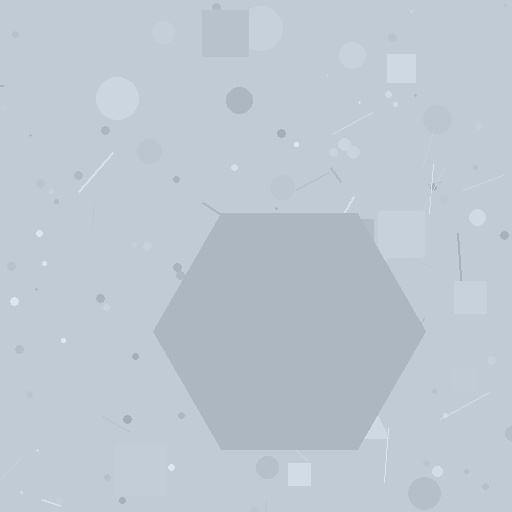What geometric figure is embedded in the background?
A hexagon is embedded in the background.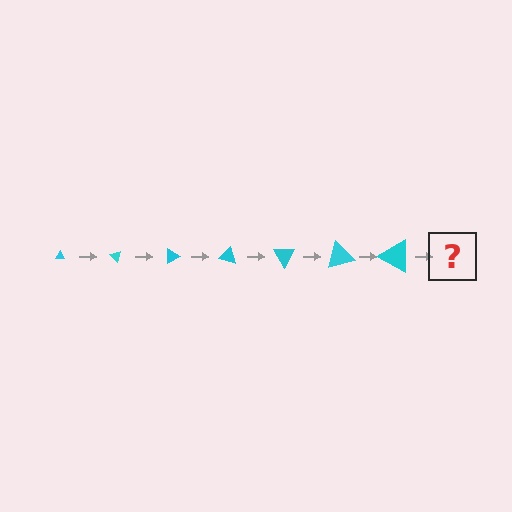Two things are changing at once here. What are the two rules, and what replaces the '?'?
The two rules are that the triangle grows larger each step and it rotates 45 degrees each step. The '?' should be a triangle, larger than the previous one and rotated 315 degrees from the start.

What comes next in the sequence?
The next element should be a triangle, larger than the previous one and rotated 315 degrees from the start.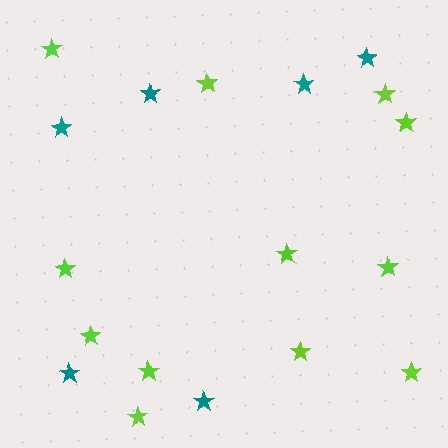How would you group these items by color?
There are 2 groups: one group of lime stars (12) and one group of teal stars (6).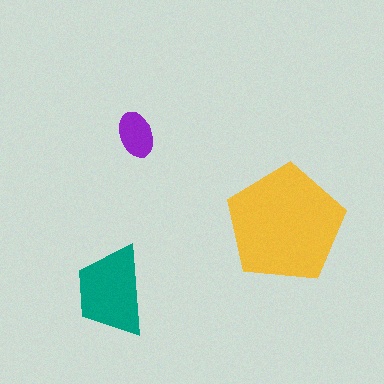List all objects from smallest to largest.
The purple ellipse, the teal trapezoid, the yellow pentagon.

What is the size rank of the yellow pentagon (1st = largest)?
1st.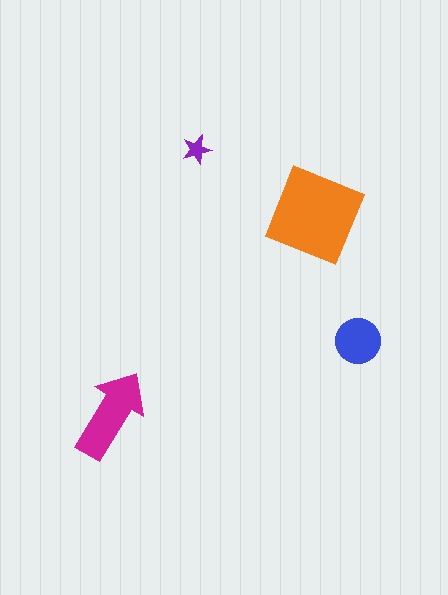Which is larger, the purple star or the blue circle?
The blue circle.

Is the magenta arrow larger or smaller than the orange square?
Smaller.